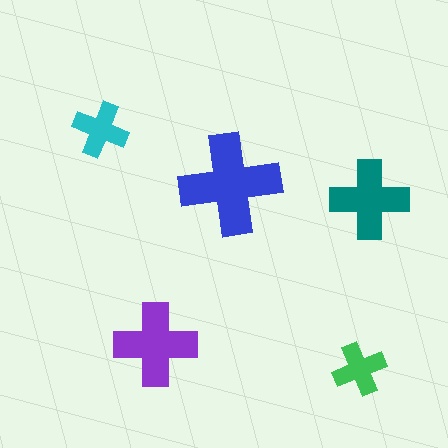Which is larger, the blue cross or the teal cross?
The blue one.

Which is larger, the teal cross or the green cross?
The teal one.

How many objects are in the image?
There are 5 objects in the image.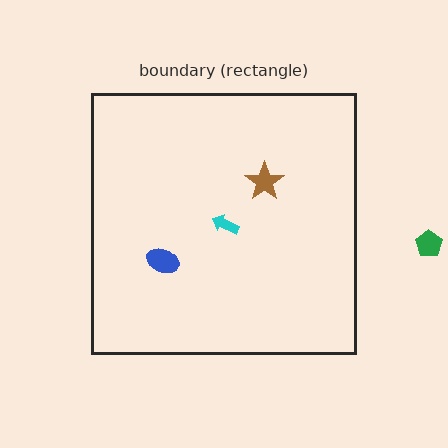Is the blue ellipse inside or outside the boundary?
Inside.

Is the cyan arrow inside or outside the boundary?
Inside.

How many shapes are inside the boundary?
3 inside, 1 outside.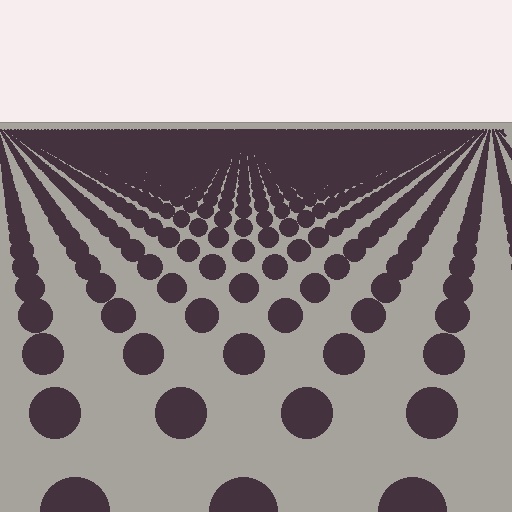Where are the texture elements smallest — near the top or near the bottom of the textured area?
Near the top.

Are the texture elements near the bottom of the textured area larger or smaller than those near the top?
Larger. Near the bottom, elements are closer to the viewer and appear at a bigger on-screen size.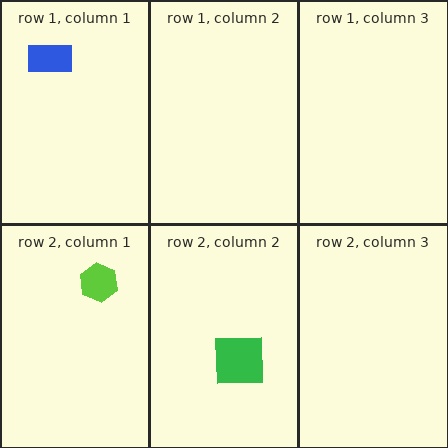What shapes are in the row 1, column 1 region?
The blue rectangle.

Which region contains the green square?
The row 2, column 2 region.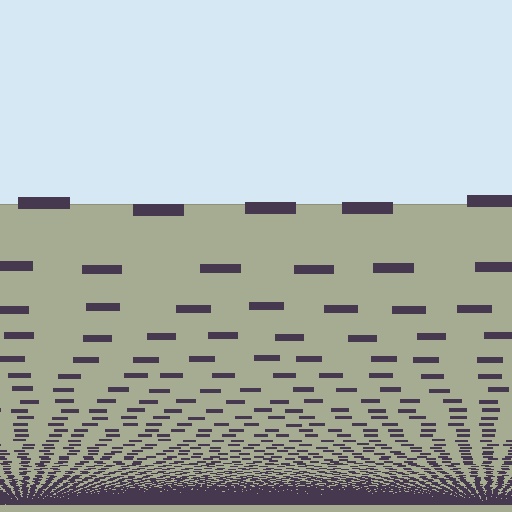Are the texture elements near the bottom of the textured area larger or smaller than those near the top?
Smaller. The gradient is inverted — elements near the bottom are smaller and denser.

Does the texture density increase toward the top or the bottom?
Density increases toward the bottom.